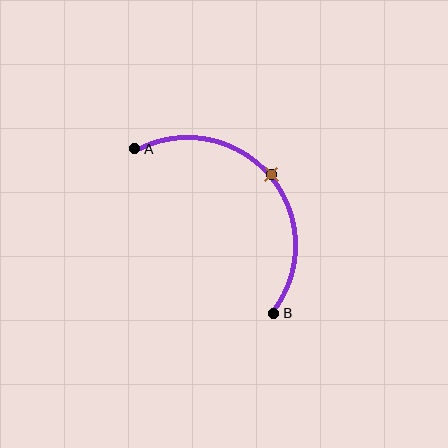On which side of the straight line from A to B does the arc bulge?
The arc bulges above and to the right of the straight line connecting A and B.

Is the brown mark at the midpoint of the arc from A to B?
Yes. The brown mark lies on the arc at equal arc-length from both A and B — it is the arc midpoint.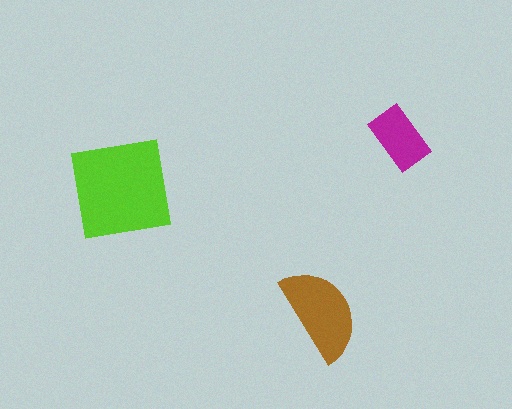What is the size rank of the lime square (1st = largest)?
1st.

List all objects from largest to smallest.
The lime square, the brown semicircle, the magenta rectangle.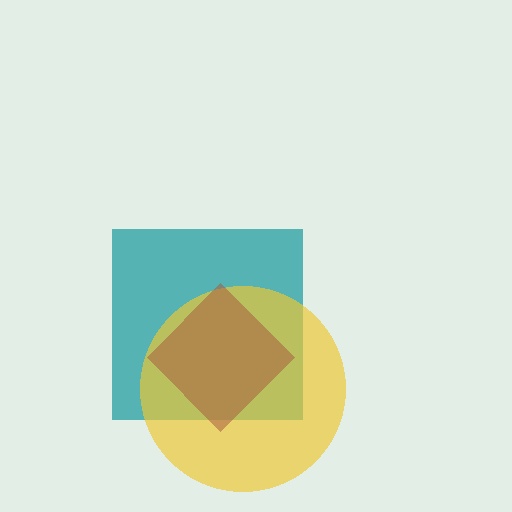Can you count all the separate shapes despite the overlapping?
Yes, there are 3 separate shapes.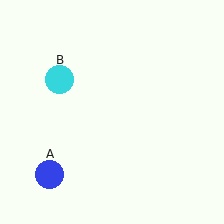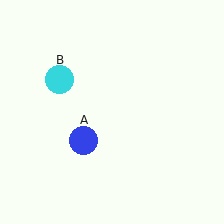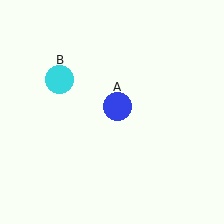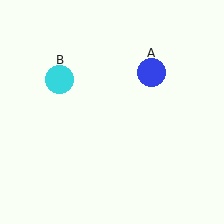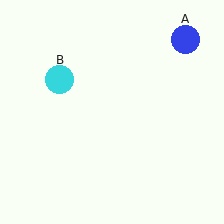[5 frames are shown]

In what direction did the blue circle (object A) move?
The blue circle (object A) moved up and to the right.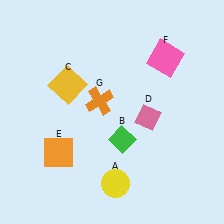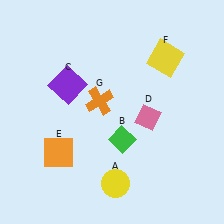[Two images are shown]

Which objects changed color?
C changed from yellow to purple. F changed from pink to yellow.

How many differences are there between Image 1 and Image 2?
There are 2 differences between the two images.